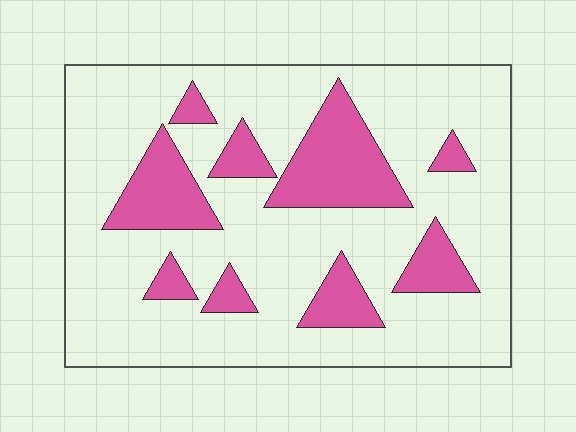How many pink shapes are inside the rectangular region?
9.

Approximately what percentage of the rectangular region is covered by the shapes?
Approximately 25%.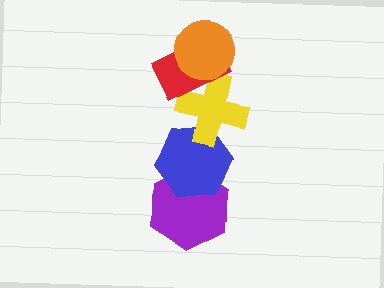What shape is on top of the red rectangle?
The orange circle is on top of the red rectangle.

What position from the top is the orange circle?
The orange circle is 1st from the top.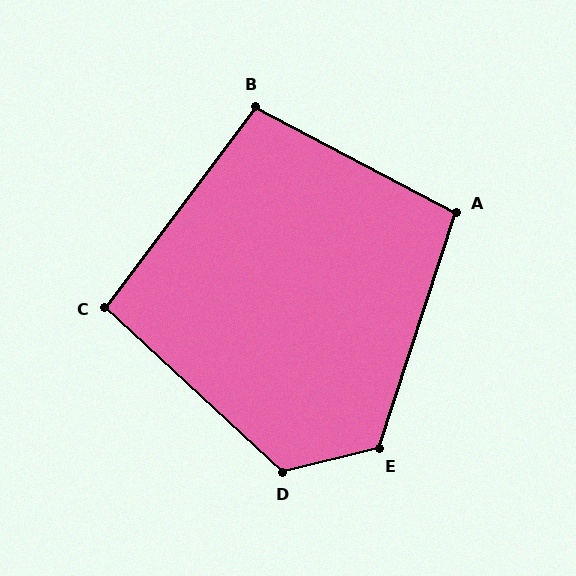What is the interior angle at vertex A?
Approximately 100 degrees (obtuse).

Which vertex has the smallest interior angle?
C, at approximately 96 degrees.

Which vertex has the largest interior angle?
D, at approximately 123 degrees.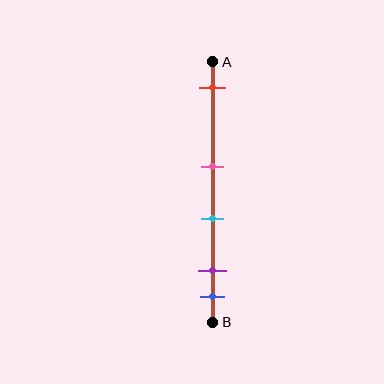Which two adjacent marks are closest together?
The purple and blue marks are the closest adjacent pair.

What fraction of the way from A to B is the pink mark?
The pink mark is approximately 40% (0.4) of the way from A to B.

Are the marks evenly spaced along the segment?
No, the marks are not evenly spaced.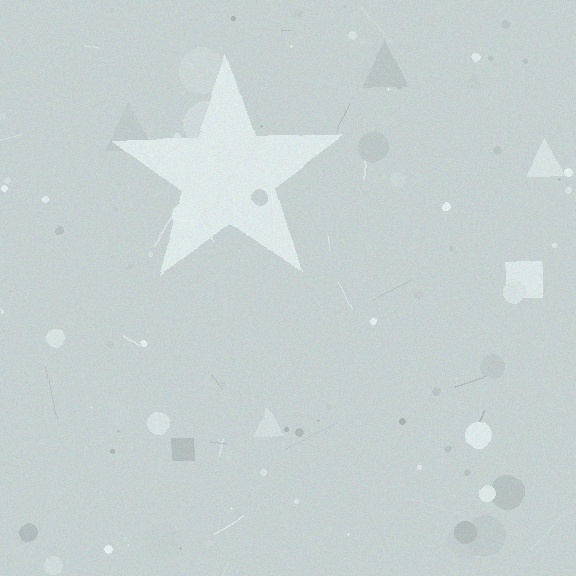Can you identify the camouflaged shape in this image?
The camouflaged shape is a star.